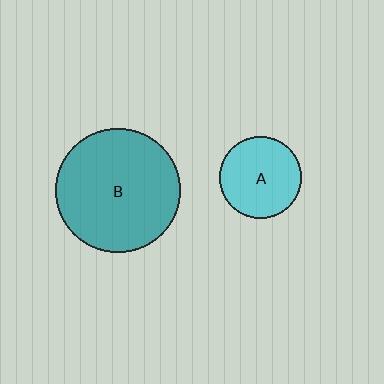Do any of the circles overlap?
No, none of the circles overlap.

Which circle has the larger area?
Circle B (teal).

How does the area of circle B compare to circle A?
Approximately 2.3 times.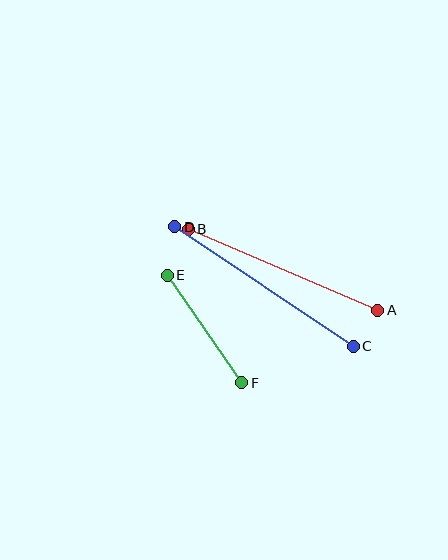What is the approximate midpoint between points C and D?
The midpoint is at approximately (264, 287) pixels.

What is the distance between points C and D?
The distance is approximately 215 pixels.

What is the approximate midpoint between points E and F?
The midpoint is at approximately (205, 329) pixels.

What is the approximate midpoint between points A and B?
The midpoint is at approximately (283, 270) pixels.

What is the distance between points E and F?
The distance is approximately 131 pixels.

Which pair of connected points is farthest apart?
Points C and D are farthest apart.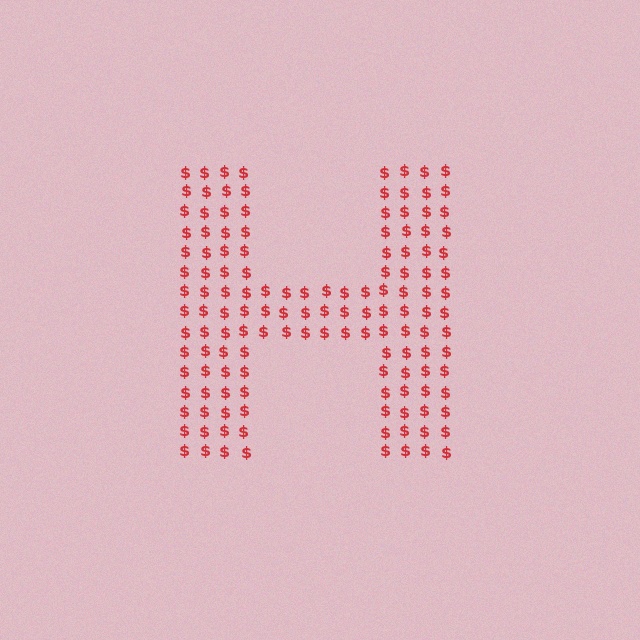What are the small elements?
The small elements are dollar signs.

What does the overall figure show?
The overall figure shows the letter H.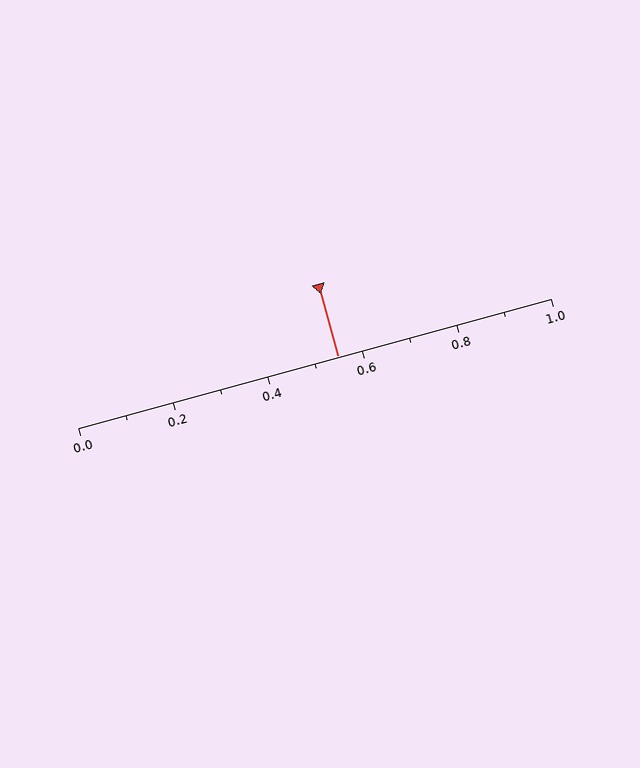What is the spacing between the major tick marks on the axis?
The major ticks are spaced 0.2 apart.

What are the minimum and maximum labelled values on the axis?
The axis runs from 0.0 to 1.0.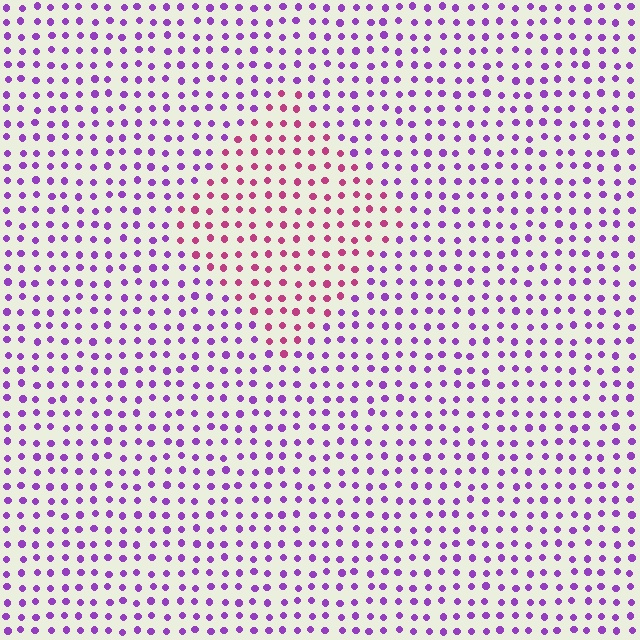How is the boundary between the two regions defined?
The boundary is defined purely by a slight shift in hue (about 48 degrees). Spacing, size, and orientation are identical on both sides.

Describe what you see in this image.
The image is filled with small purple elements in a uniform arrangement. A diamond-shaped region is visible where the elements are tinted to a slightly different hue, forming a subtle color boundary.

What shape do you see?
I see a diamond.